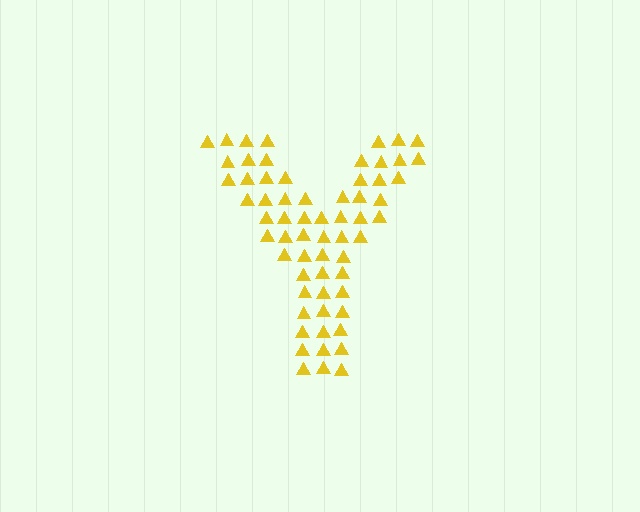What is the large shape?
The large shape is the letter Y.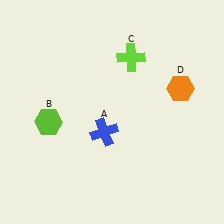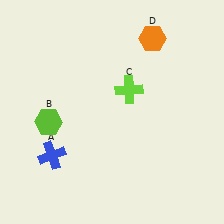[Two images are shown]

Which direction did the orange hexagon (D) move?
The orange hexagon (D) moved up.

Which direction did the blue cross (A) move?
The blue cross (A) moved left.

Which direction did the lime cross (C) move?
The lime cross (C) moved down.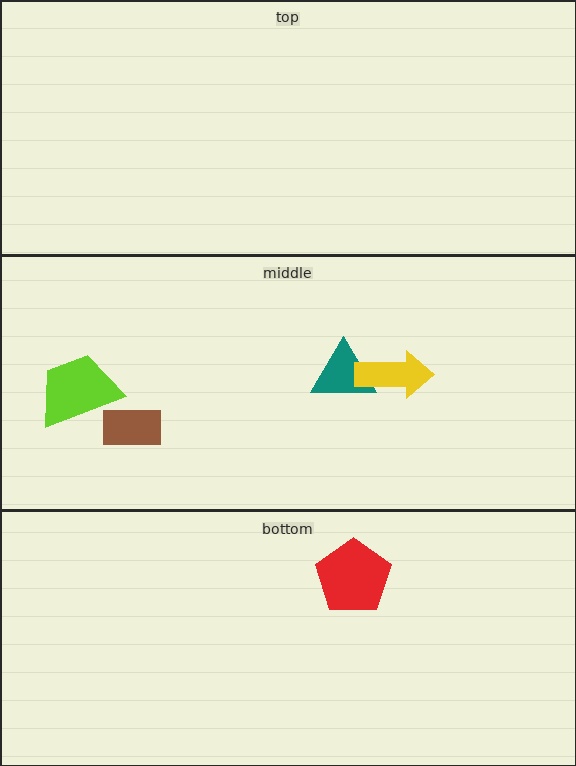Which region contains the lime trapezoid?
The middle region.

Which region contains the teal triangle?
The middle region.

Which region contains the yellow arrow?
The middle region.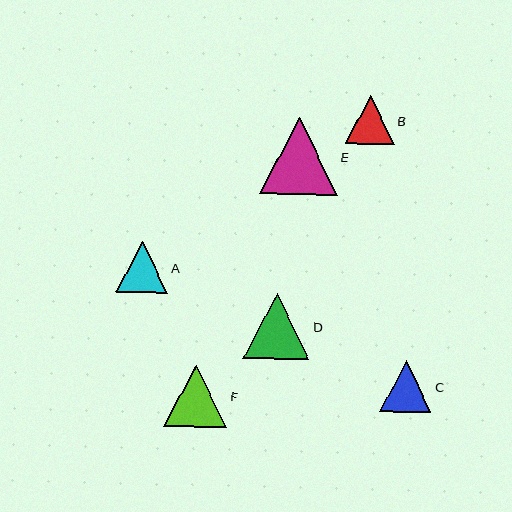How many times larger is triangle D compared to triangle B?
Triangle D is approximately 1.3 times the size of triangle B.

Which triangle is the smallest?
Triangle B is the smallest with a size of approximately 49 pixels.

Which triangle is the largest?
Triangle E is the largest with a size of approximately 77 pixels.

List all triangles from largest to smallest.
From largest to smallest: E, D, F, C, A, B.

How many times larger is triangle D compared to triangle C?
Triangle D is approximately 1.3 times the size of triangle C.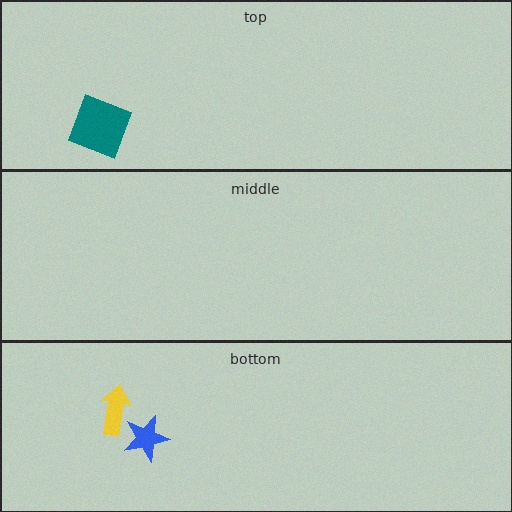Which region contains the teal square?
The top region.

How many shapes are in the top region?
1.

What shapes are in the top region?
The teal square.